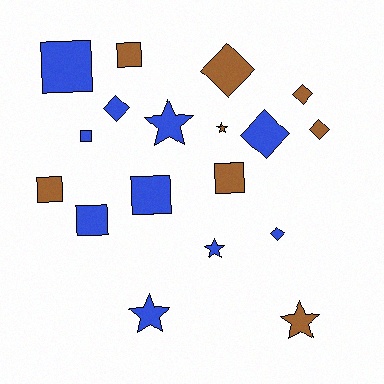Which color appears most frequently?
Blue, with 10 objects.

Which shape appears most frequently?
Square, with 7 objects.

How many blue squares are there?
There are 4 blue squares.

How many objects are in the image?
There are 18 objects.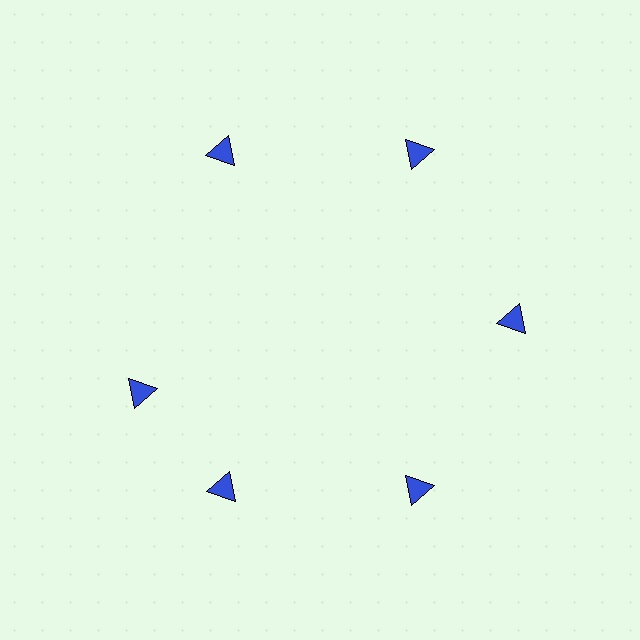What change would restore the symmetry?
The symmetry would be restored by rotating it back into even spacing with its neighbors so that all 6 triangles sit at equal angles and equal distance from the center.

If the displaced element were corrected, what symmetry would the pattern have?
It would have 6-fold rotational symmetry — the pattern would map onto itself every 60 degrees.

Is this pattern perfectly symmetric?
No. The 6 blue triangles are arranged in a ring, but one element near the 9 o'clock position is rotated out of alignment along the ring, breaking the 6-fold rotational symmetry.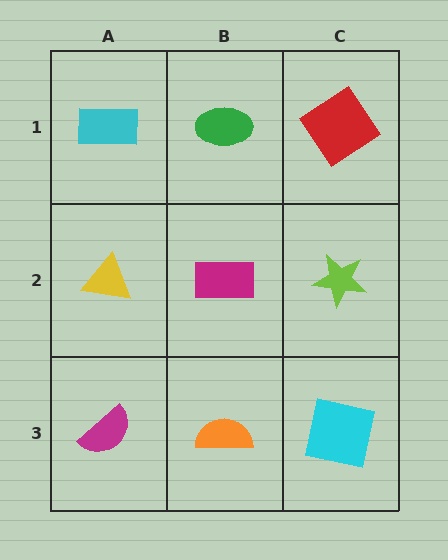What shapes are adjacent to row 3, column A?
A yellow triangle (row 2, column A), an orange semicircle (row 3, column B).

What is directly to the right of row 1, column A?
A green ellipse.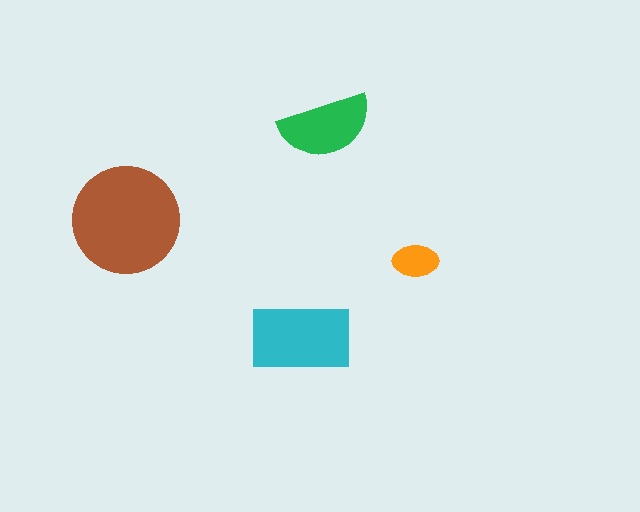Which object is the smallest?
The orange ellipse.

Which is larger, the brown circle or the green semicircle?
The brown circle.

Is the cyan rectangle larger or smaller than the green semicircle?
Larger.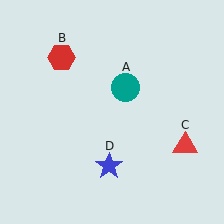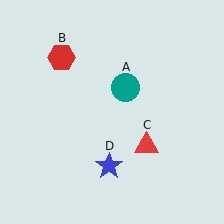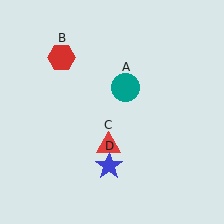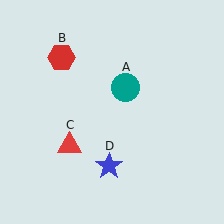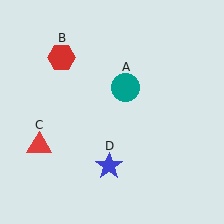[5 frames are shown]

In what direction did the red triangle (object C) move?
The red triangle (object C) moved left.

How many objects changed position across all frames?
1 object changed position: red triangle (object C).